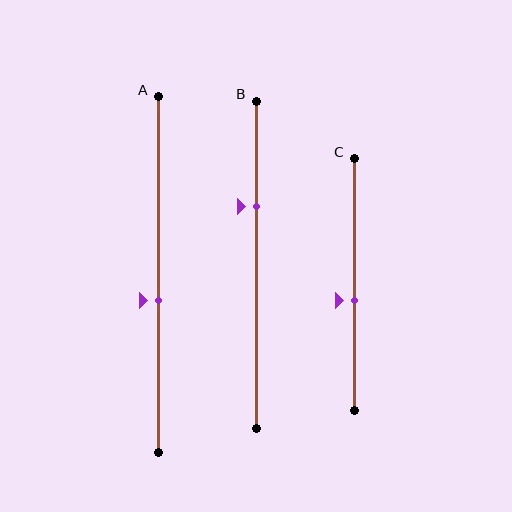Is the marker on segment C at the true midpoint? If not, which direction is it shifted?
No, the marker on segment C is shifted downward by about 6% of the segment length.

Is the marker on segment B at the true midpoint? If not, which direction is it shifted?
No, the marker on segment B is shifted upward by about 18% of the segment length.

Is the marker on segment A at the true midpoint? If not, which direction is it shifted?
No, the marker on segment A is shifted downward by about 7% of the segment length.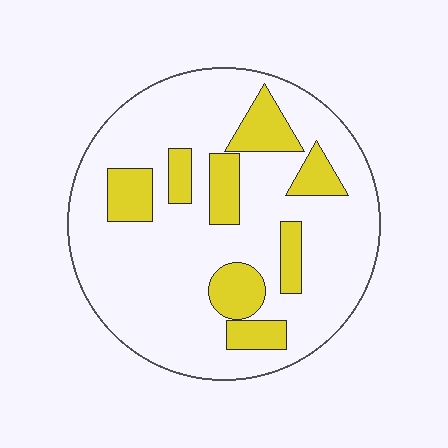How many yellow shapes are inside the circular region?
8.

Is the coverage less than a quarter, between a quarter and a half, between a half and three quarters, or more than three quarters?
Less than a quarter.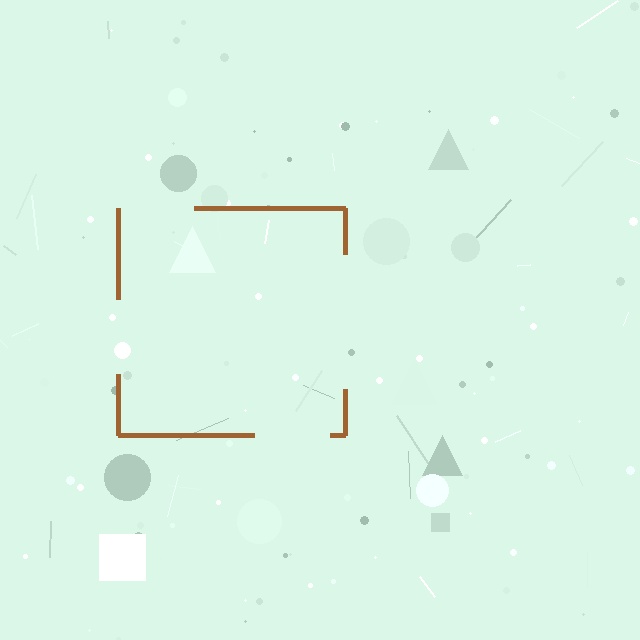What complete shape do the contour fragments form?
The contour fragments form a square.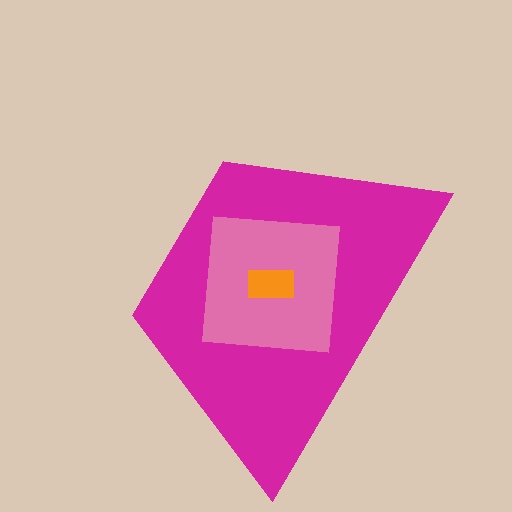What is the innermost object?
The orange rectangle.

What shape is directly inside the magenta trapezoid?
The pink square.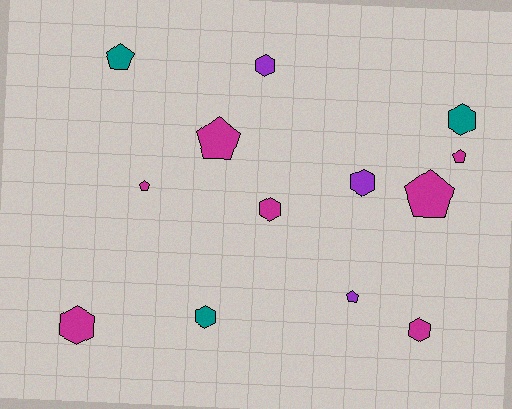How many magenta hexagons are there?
There are 3 magenta hexagons.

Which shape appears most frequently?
Hexagon, with 7 objects.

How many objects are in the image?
There are 13 objects.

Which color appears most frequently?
Magenta, with 7 objects.